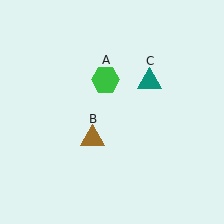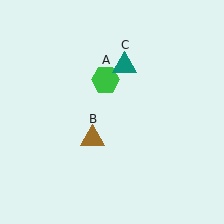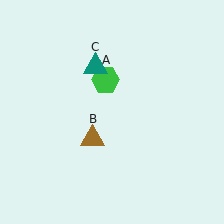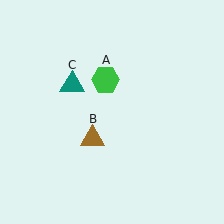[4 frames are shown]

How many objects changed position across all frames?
1 object changed position: teal triangle (object C).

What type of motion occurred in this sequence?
The teal triangle (object C) rotated counterclockwise around the center of the scene.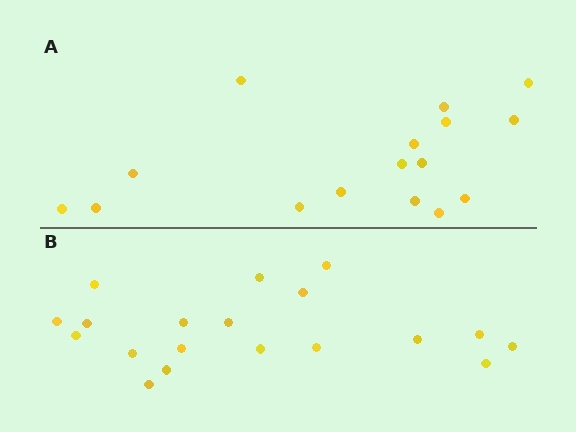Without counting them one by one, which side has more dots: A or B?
Region B (the bottom region) has more dots.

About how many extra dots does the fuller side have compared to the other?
Region B has just a few more — roughly 2 or 3 more dots than region A.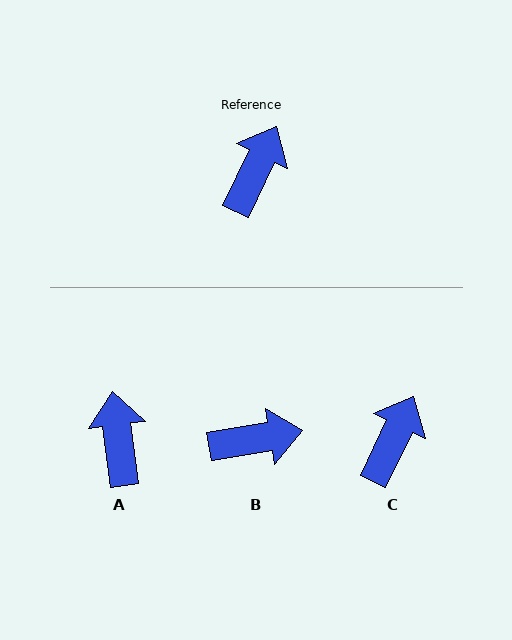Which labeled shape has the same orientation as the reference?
C.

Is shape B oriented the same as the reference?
No, it is off by about 55 degrees.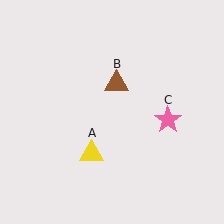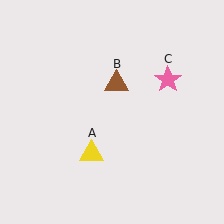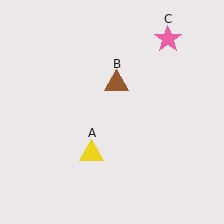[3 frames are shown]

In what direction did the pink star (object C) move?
The pink star (object C) moved up.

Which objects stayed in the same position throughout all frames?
Yellow triangle (object A) and brown triangle (object B) remained stationary.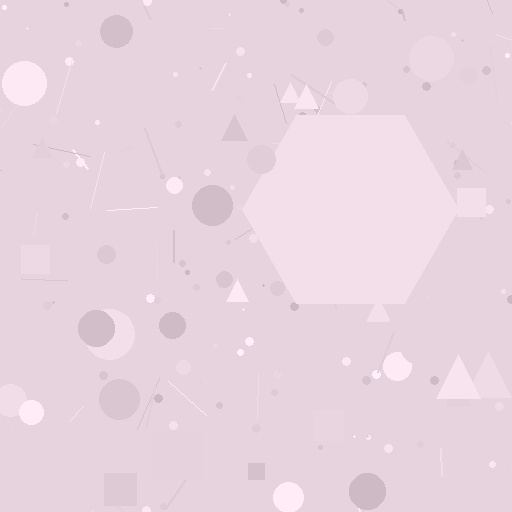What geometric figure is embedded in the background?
A hexagon is embedded in the background.